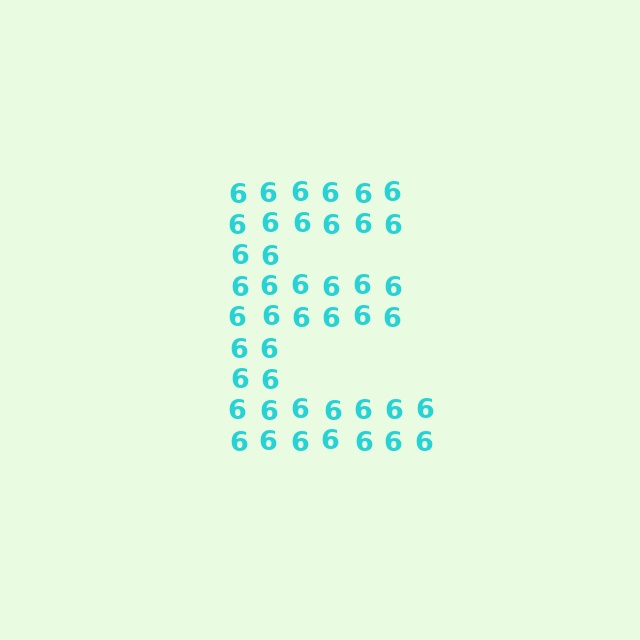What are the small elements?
The small elements are digit 6's.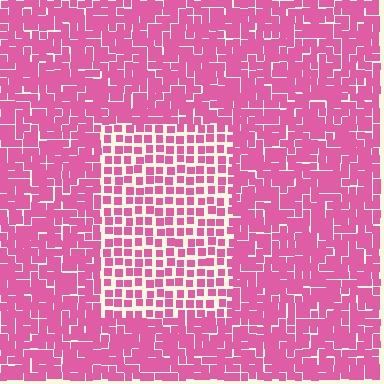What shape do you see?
I see a rectangle.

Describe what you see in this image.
The image contains small pink elements arranged at two different densities. A rectangle-shaped region is visible where the elements are less densely packed than the surrounding area.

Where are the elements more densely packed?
The elements are more densely packed outside the rectangle boundary.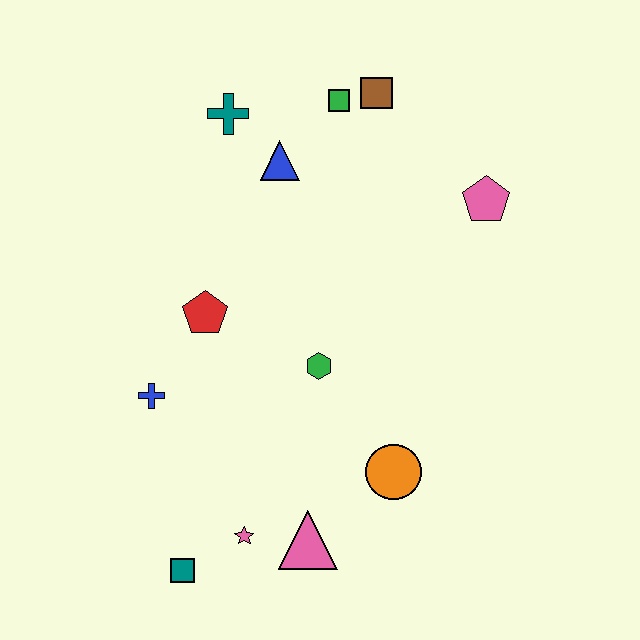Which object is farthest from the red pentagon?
The pink pentagon is farthest from the red pentagon.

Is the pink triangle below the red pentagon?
Yes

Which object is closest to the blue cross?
The red pentagon is closest to the blue cross.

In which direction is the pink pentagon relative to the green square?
The pink pentagon is to the right of the green square.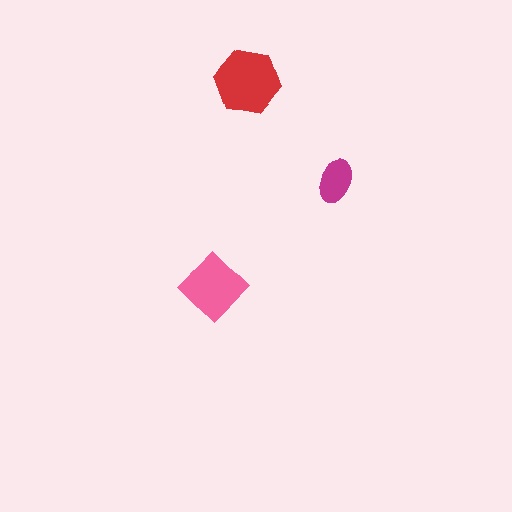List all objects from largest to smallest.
The red hexagon, the pink diamond, the magenta ellipse.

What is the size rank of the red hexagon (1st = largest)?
1st.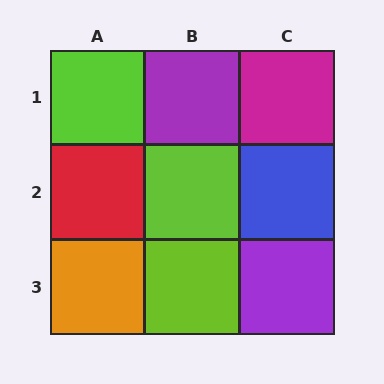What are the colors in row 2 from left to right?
Red, lime, blue.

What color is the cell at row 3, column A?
Orange.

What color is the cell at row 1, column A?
Lime.